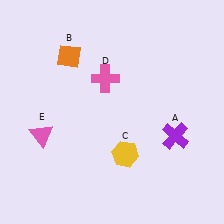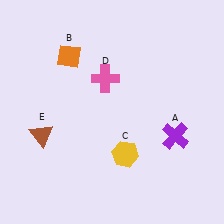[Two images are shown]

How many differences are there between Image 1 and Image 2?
There is 1 difference between the two images.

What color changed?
The triangle (E) changed from pink in Image 1 to brown in Image 2.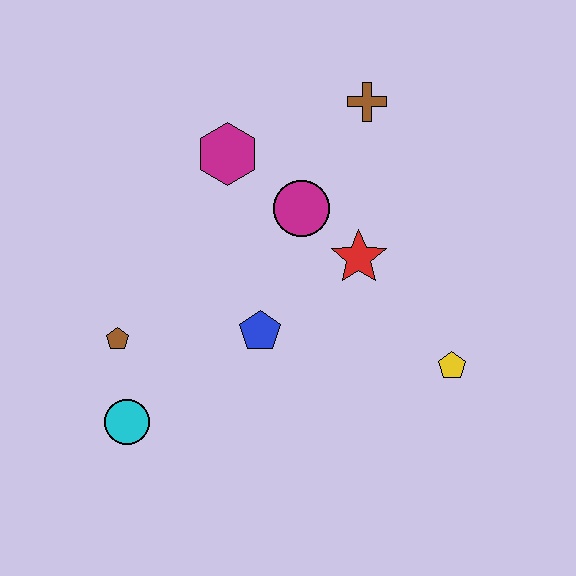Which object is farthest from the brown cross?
The cyan circle is farthest from the brown cross.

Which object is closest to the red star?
The magenta circle is closest to the red star.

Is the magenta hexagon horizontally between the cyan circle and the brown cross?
Yes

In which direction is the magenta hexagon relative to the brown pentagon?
The magenta hexagon is above the brown pentagon.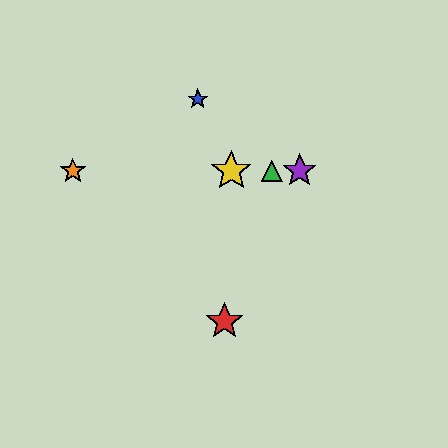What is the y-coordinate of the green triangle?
The green triangle is at y≈171.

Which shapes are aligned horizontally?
The green triangle, the yellow star, the purple star, the orange star are aligned horizontally.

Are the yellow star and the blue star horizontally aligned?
No, the yellow star is at y≈171 and the blue star is at y≈99.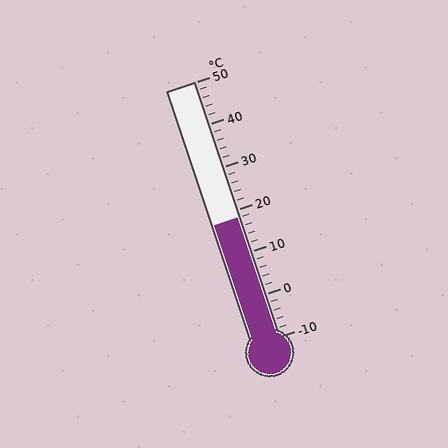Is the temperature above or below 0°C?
The temperature is above 0°C.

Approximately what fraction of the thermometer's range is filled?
The thermometer is filled to approximately 45% of its range.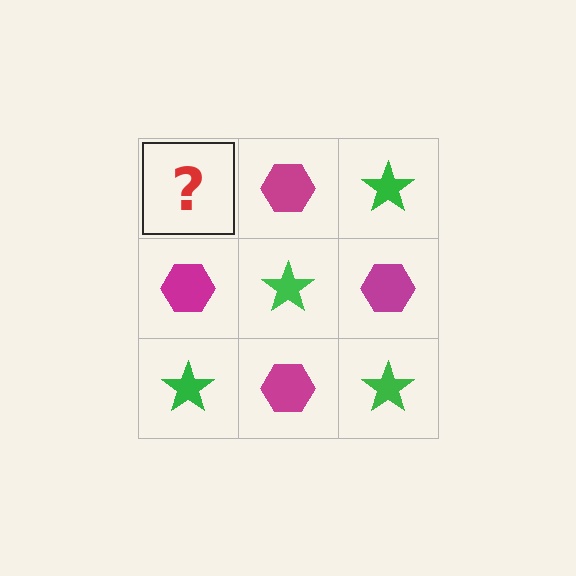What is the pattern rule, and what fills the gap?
The rule is that it alternates green star and magenta hexagon in a checkerboard pattern. The gap should be filled with a green star.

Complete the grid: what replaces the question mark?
The question mark should be replaced with a green star.